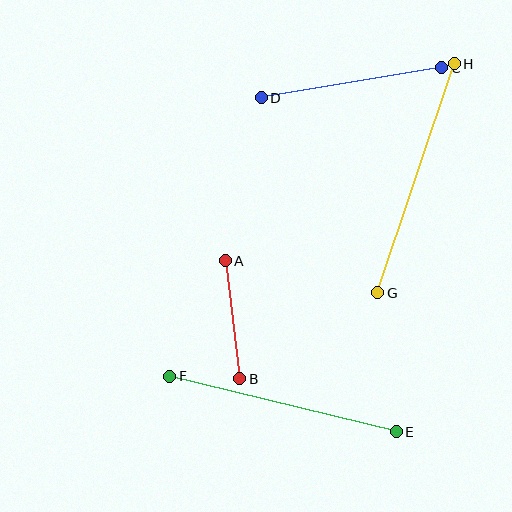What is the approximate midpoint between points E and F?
The midpoint is at approximately (283, 404) pixels.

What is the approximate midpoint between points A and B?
The midpoint is at approximately (232, 320) pixels.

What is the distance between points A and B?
The distance is approximately 119 pixels.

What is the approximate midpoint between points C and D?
The midpoint is at approximately (352, 83) pixels.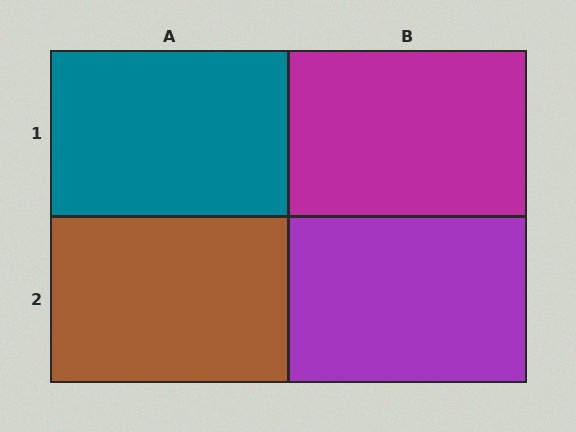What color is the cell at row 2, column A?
Brown.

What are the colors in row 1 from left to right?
Teal, magenta.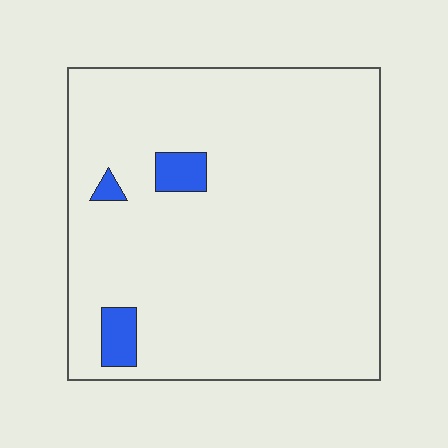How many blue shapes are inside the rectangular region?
3.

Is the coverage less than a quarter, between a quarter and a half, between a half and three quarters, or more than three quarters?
Less than a quarter.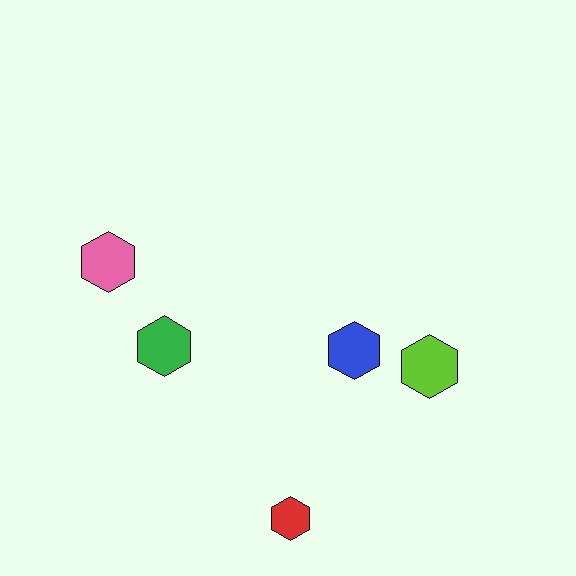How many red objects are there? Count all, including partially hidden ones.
There is 1 red object.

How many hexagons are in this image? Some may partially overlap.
There are 5 hexagons.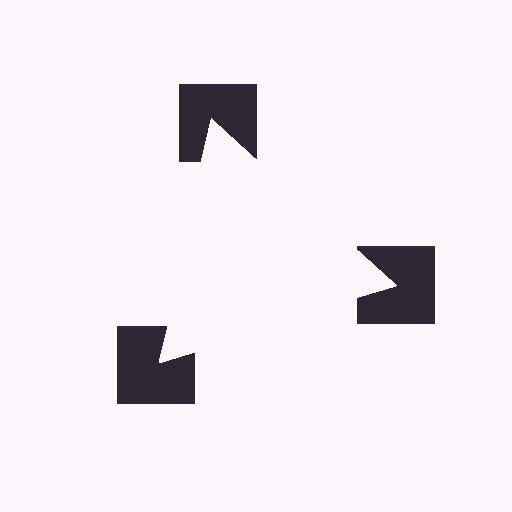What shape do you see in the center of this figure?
An illusory triangle — its edges are inferred from the aligned wedge cuts in the notched squares, not physically drawn.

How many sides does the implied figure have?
3 sides.